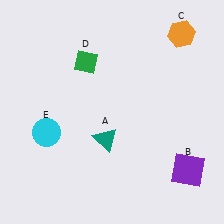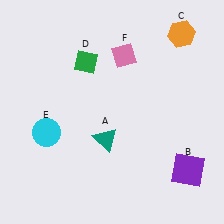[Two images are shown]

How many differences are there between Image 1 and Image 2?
There is 1 difference between the two images.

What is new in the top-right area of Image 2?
A pink diamond (F) was added in the top-right area of Image 2.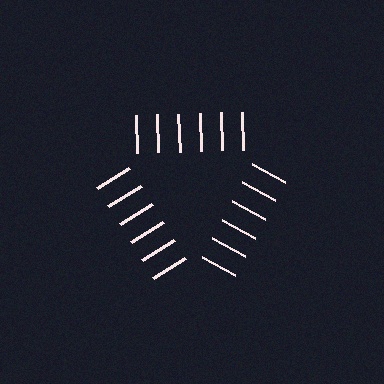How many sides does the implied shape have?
3 sides — the line-ends trace a triangle.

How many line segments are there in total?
18 — 6 along each of the 3 edges.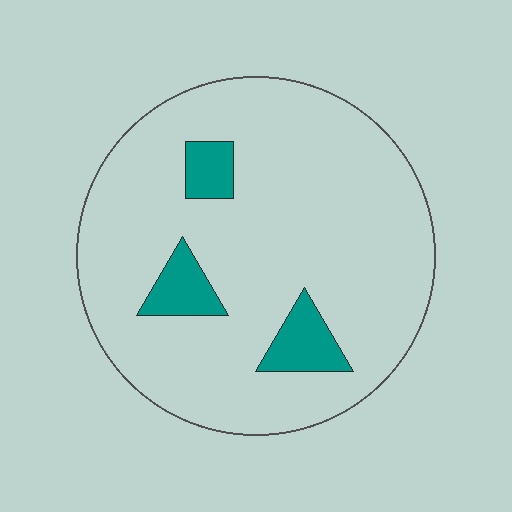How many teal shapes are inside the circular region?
3.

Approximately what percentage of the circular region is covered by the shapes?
Approximately 10%.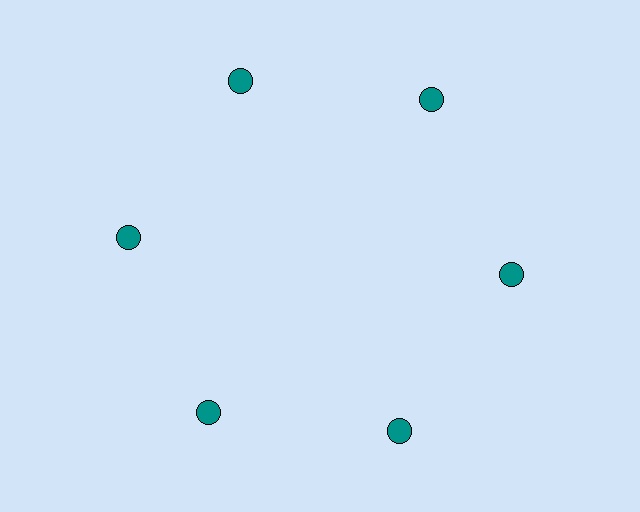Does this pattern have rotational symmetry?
Yes, this pattern has 6-fold rotational symmetry. It looks the same after rotating 60 degrees around the center.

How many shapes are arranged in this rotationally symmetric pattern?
There are 6 shapes, arranged in 6 groups of 1.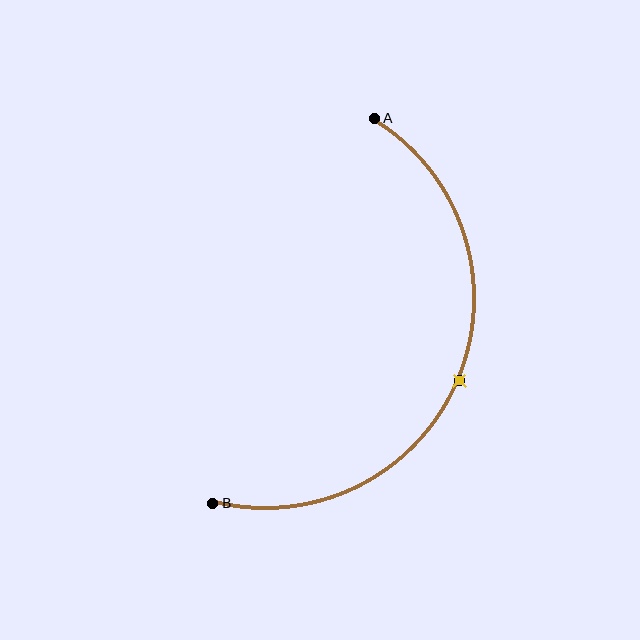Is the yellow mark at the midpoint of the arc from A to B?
Yes. The yellow mark lies on the arc at equal arc-length from both A and B — it is the arc midpoint.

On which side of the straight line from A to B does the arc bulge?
The arc bulges to the right of the straight line connecting A and B.